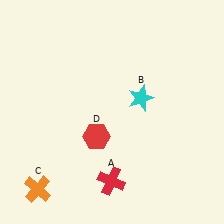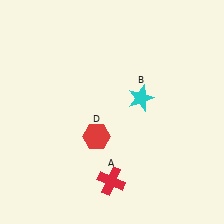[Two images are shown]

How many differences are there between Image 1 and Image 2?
There is 1 difference between the two images.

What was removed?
The orange cross (C) was removed in Image 2.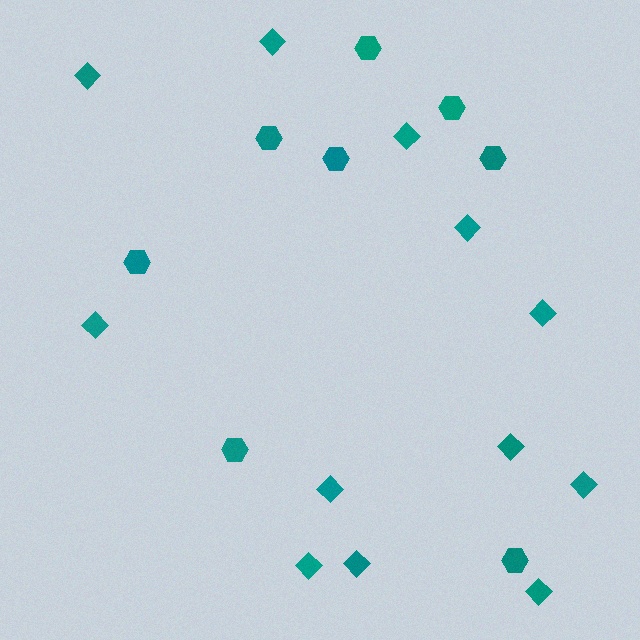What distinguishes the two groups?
There are 2 groups: one group of diamonds (12) and one group of hexagons (8).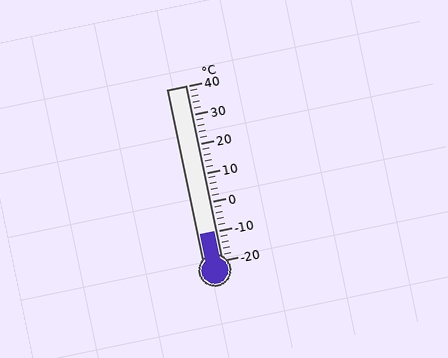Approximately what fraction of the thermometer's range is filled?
The thermometer is filled to approximately 15% of its range.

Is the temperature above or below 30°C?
The temperature is below 30°C.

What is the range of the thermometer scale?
The thermometer scale ranges from -20°C to 40°C.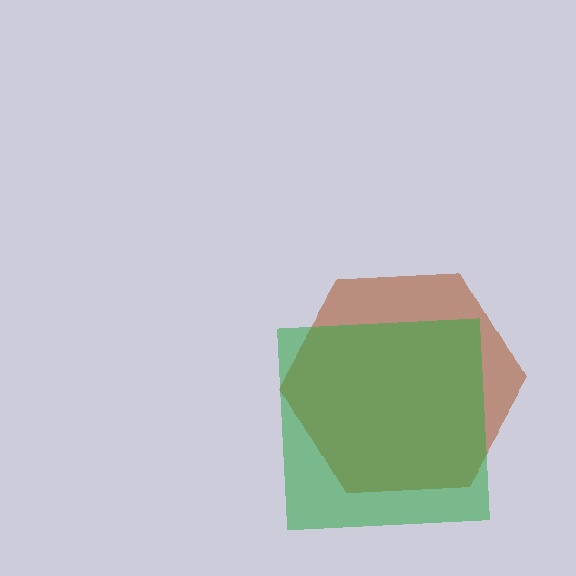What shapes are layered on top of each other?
The layered shapes are: a brown hexagon, a green square.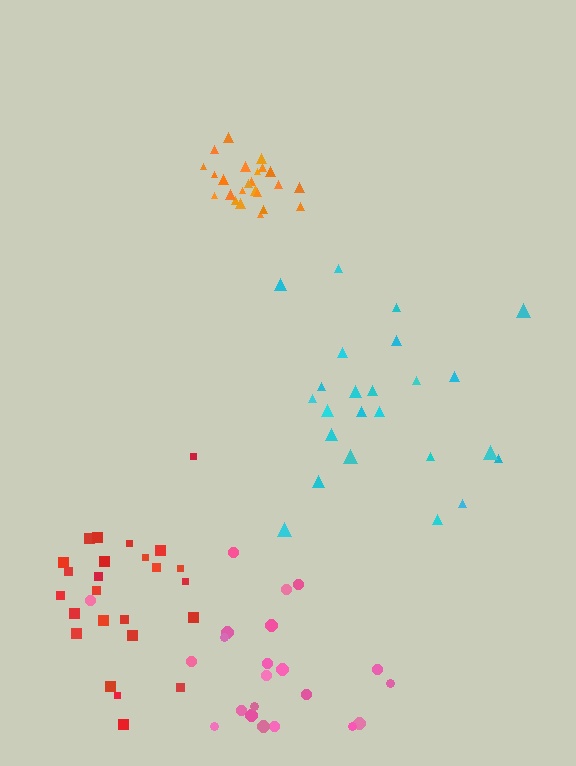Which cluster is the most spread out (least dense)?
Cyan.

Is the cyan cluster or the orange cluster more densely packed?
Orange.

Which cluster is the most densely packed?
Orange.